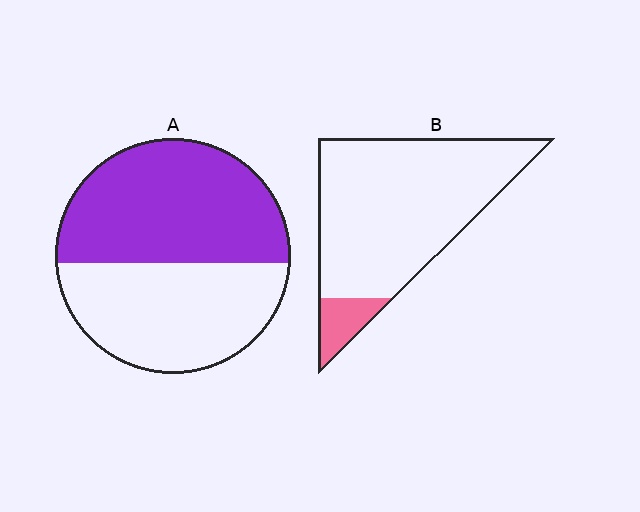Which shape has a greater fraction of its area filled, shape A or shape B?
Shape A.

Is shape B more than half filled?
No.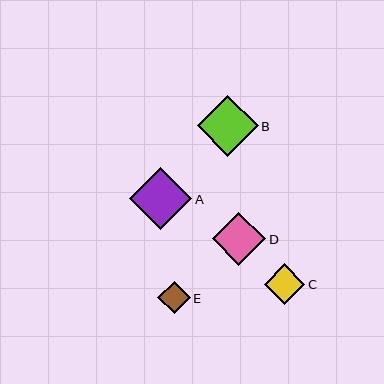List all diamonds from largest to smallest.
From largest to smallest: A, B, D, C, E.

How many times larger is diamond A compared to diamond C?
Diamond A is approximately 1.5 times the size of diamond C.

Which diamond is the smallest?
Diamond E is the smallest with a size of approximately 33 pixels.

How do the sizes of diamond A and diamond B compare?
Diamond A and diamond B are approximately the same size.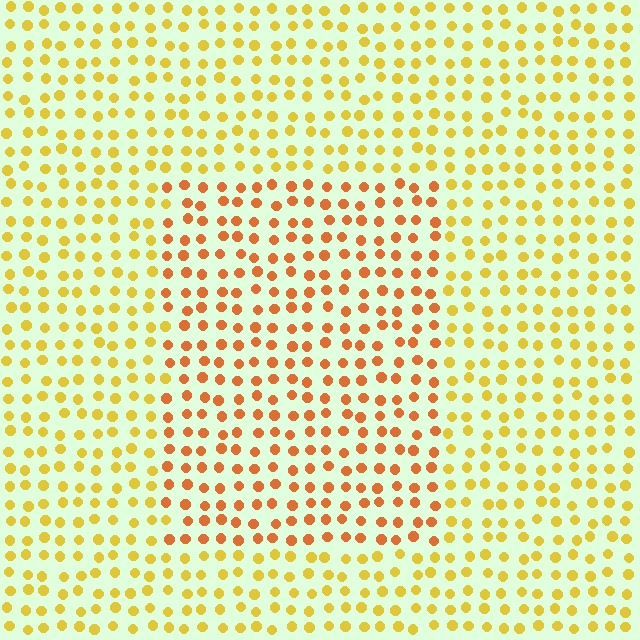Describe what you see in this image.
The image is filled with small yellow elements in a uniform arrangement. A rectangle-shaped region is visible where the elements are tinted to a slightly different hue, forming a subtle color boundary.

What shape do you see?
I see a rectangle.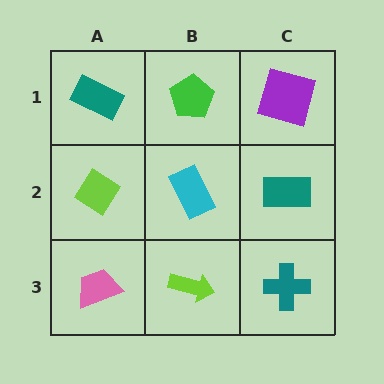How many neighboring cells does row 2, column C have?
3.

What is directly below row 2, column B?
A lime arrow.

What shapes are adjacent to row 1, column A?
A lime diamond (row 2, column A), a green pentagon (row 1, column B).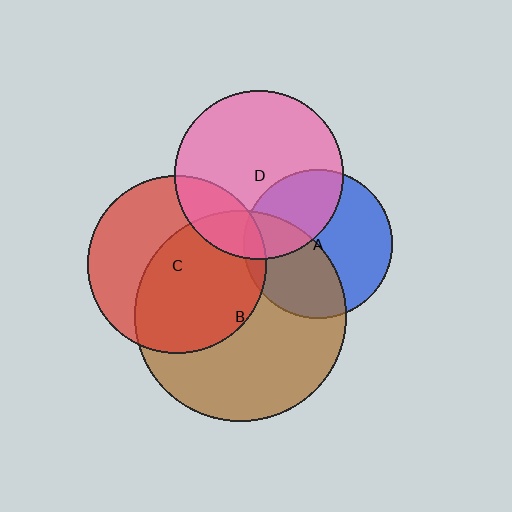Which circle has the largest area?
Circle B (brown).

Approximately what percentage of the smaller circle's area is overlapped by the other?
Approximately 35%.